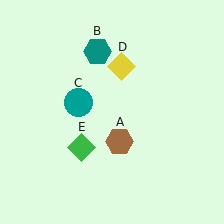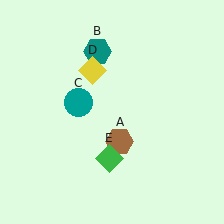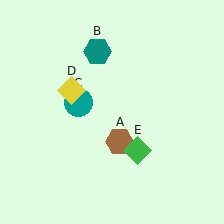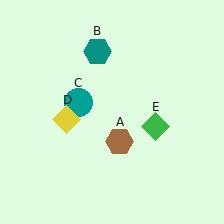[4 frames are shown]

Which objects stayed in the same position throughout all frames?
Brown hexagon (object A) and teal hexagon (object B) and teal circle (object C) remained stationary.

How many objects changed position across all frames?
2 objects changed position: yellow diamond (object D), green diamond (object E).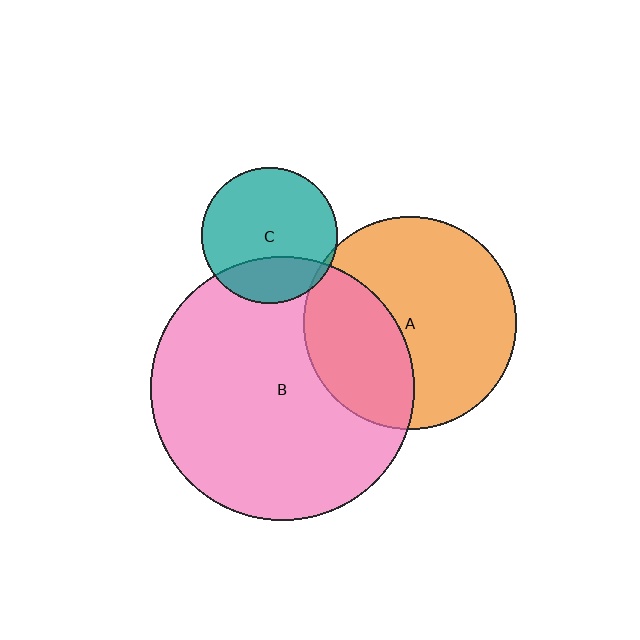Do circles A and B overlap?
Yes.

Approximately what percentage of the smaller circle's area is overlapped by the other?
Approximately 35%.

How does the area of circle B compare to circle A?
Approximately 1.5 times.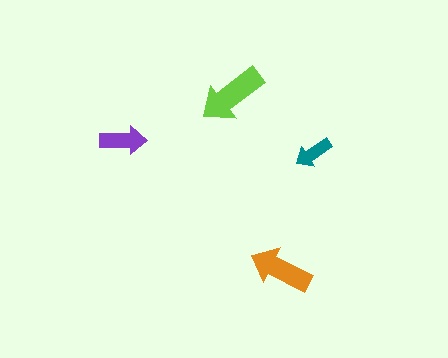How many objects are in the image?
There are 4 objects in the image.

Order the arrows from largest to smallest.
the lime one, the orange one, the purple one, the teal one.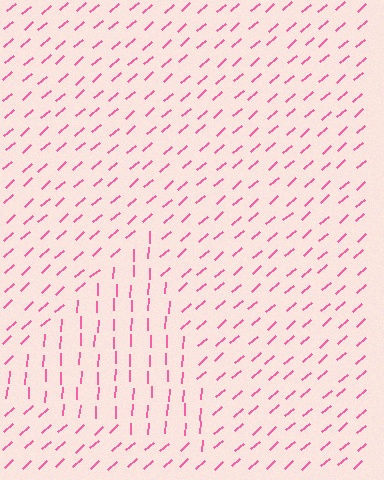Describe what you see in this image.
The image is filled with small pink line segments. A triangle region in the image has lines oriented differently from the surrounding lines, creating a visible texture boundary.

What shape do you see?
I see a triangle.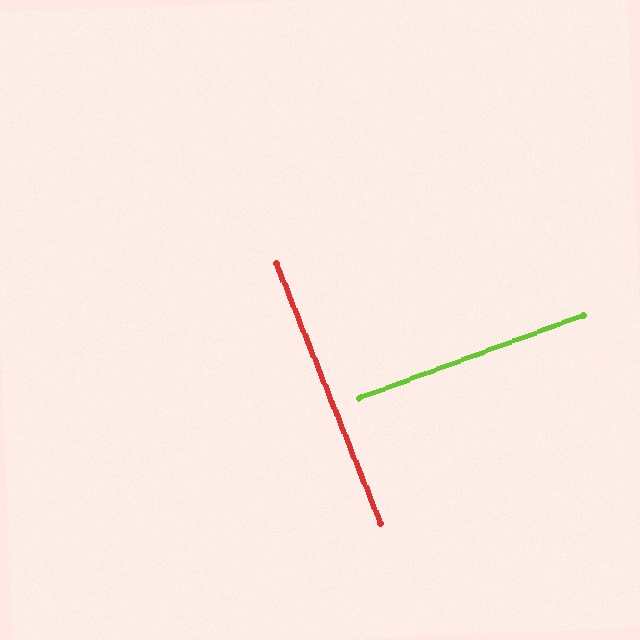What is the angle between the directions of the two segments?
Approximately 89 degrees.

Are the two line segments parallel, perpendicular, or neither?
Perpendicular — they meet at approximately 89°.